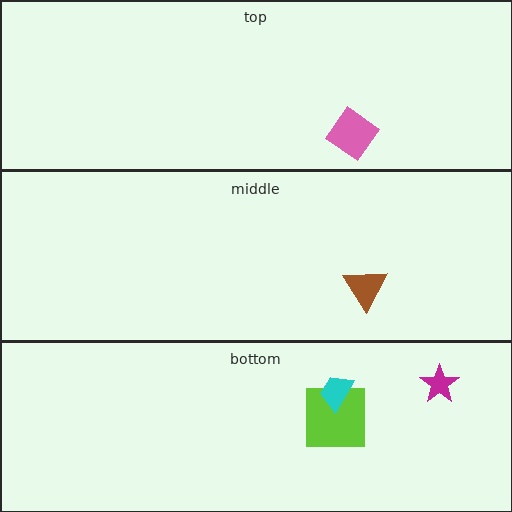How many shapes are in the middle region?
1.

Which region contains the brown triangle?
The middle region.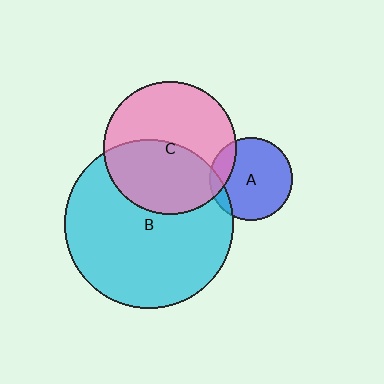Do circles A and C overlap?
Yes.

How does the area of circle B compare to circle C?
Approximately 1.6 times.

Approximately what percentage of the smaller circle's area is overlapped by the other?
Approximately 15%.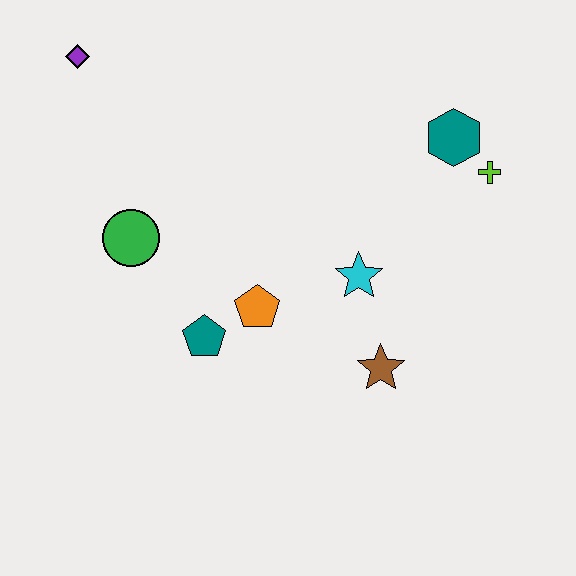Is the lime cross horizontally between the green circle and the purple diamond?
No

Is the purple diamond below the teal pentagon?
No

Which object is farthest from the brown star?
The purple diamond is farthest from the brown star.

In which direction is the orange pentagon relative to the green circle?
The orange pentagon is to the right of the green circle.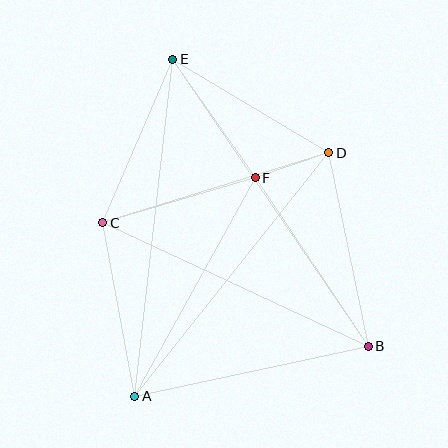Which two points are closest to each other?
Points D and F are closest to each other.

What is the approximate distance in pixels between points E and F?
The distance between E and F is approximately 144 pixels.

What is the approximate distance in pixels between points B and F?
The distance between B and F is approximately 203 pixels.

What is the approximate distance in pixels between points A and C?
The distance between A and C is approximately 176 pixels.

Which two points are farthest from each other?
Points B and E are farthest from each other.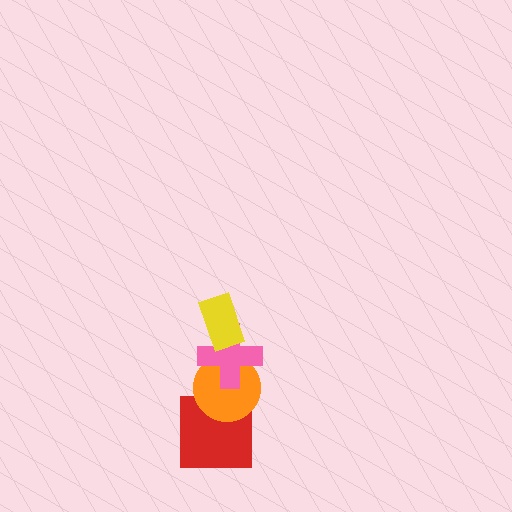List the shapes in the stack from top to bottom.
From top to bottom: the yellow rectangle, the pink cross, the orange circle, the red square.